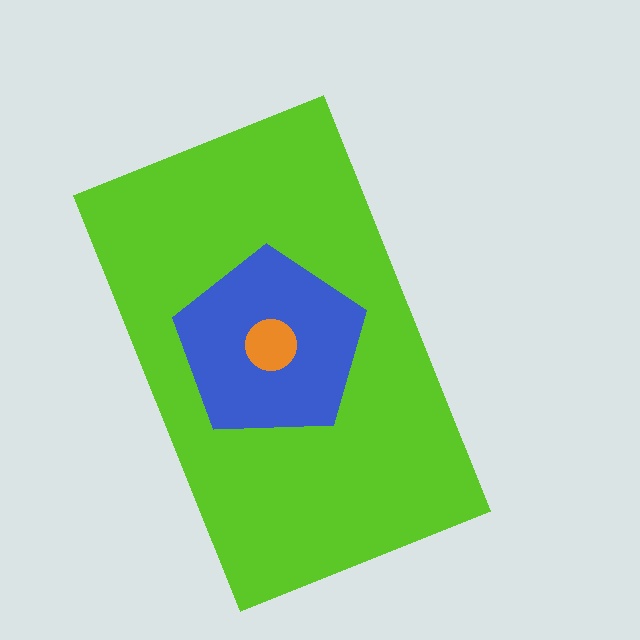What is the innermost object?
The orange circle.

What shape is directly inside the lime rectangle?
The blue pentagon.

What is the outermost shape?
The lime rectangle.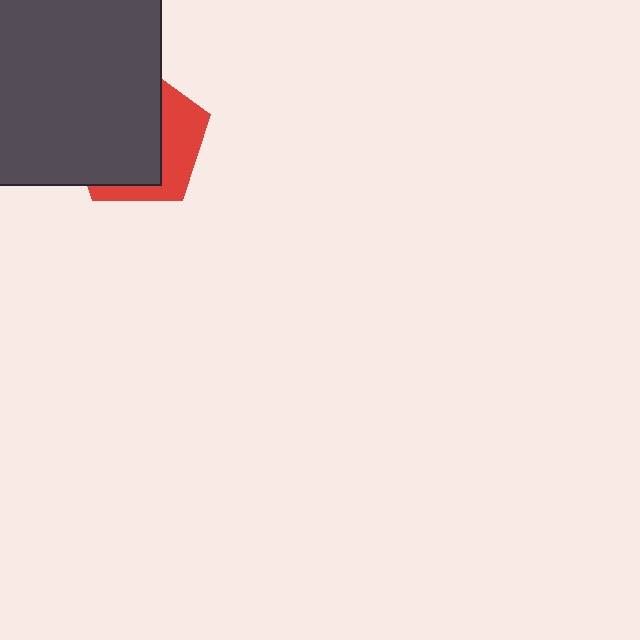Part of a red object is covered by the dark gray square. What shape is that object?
It is a pentagon.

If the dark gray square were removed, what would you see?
You would see the complete red pentagon.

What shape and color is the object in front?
The object in front is a dark gray square.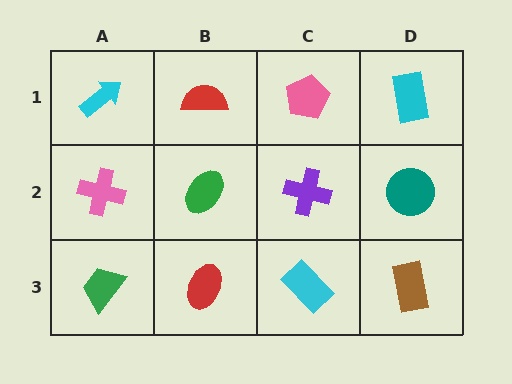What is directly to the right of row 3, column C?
A brown rectangle.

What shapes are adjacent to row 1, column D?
A teal circle (row 2, column D), a pink pentagon (row 1, column C).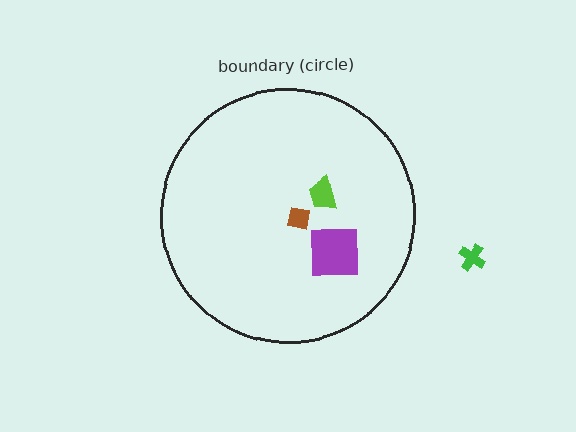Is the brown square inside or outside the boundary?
Inside.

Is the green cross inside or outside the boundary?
Outside.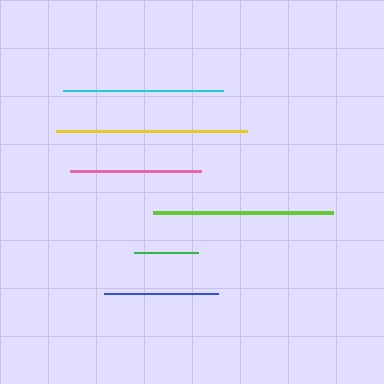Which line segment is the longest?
The yellow line is the longest at approximately 192 pixels.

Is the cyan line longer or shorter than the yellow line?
The yellow line is longer than the cyan line.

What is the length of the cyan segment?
The cyan segment is approximately 160 pixels long.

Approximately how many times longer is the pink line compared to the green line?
The pink line is approximately 2.0 times the length of the green line.